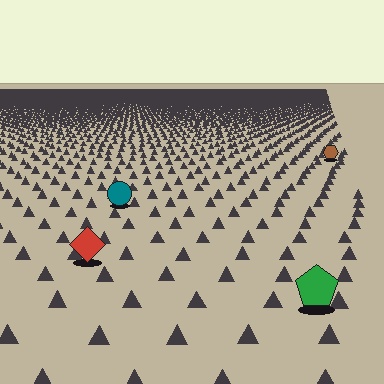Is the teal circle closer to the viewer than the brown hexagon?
Yes. The teal circle is closer — you can tell from the texture gradient: the ground texture is coarser near it.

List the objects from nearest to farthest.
From nearest to farthest: the green pentagon, the red diamond, the teal circle, the brown hexagon.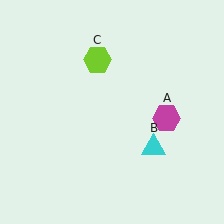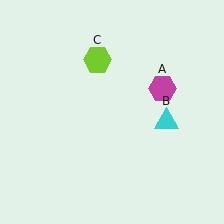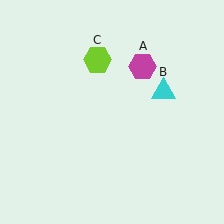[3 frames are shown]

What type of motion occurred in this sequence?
The magenta hexagon (object A), cyan triangle (object B) rotated counterclockwise around the center of the scene.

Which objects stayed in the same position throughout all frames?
Lime hexagon (object C) remained stationary.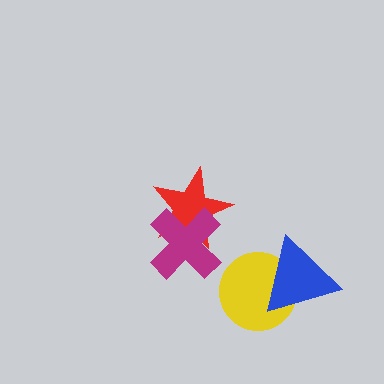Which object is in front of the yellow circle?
The blue triangle is in front of the yellow circle.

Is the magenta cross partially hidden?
No, no other shape covers it.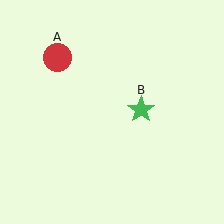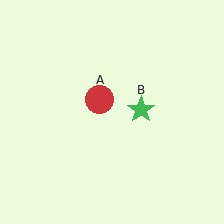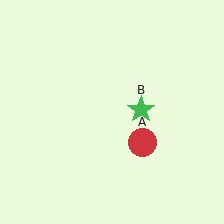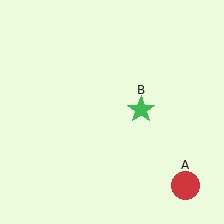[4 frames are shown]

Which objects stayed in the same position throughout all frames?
Green star (object B) remained stationary.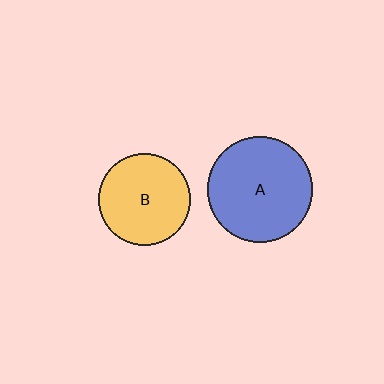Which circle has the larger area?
Circle A (blue).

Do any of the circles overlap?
No, none of the circles overlap.